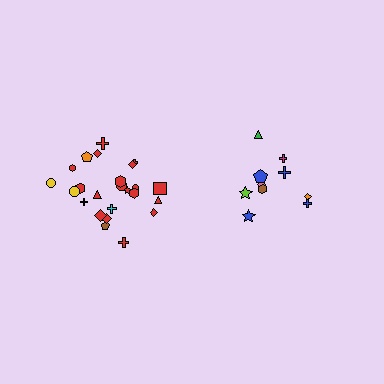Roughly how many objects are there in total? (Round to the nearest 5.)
Roughly 35 objects in total.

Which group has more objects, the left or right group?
The left group.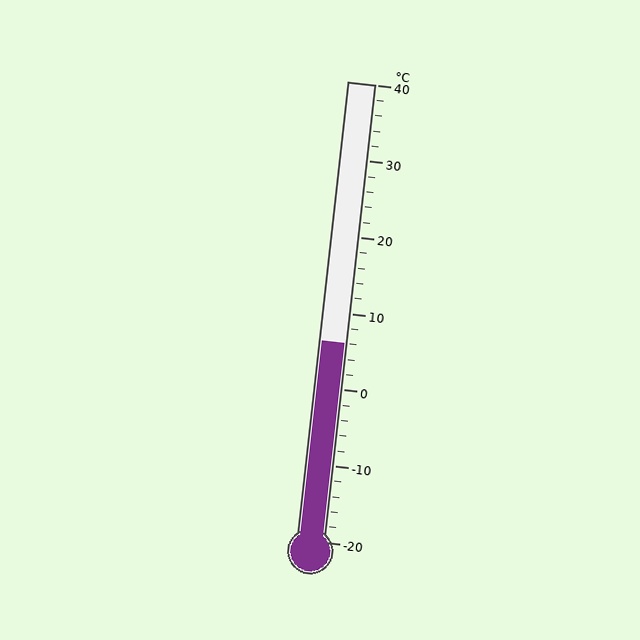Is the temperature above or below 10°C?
The temperature is below 10°C.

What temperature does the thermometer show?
The thermometer shows approximately 6°C.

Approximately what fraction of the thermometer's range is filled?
The thermometer is filled to approximately 45% of its range.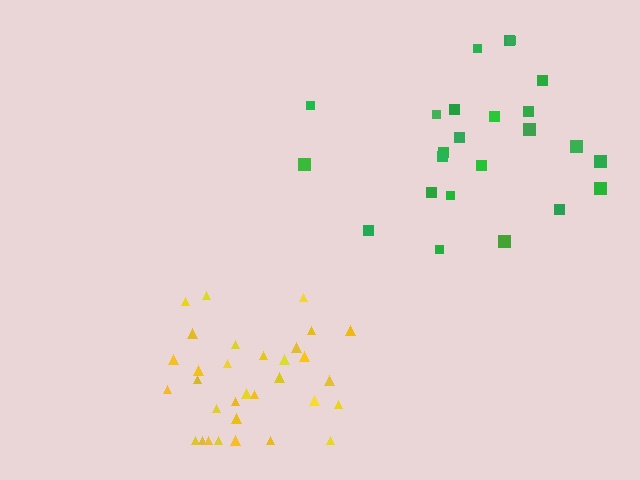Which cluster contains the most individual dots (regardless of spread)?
Yellow (32).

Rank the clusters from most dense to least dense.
yellow, green.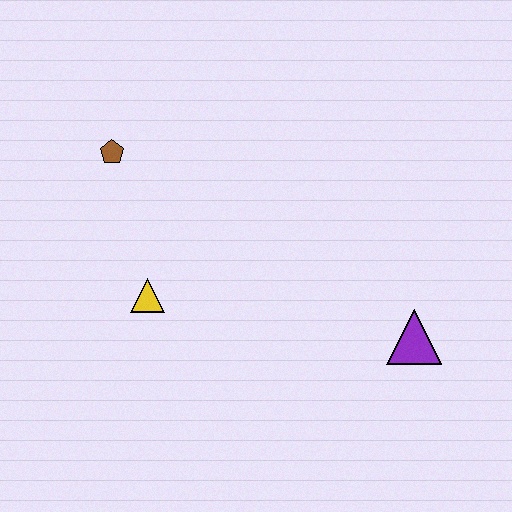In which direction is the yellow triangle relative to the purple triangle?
The yellow triangle is to the left of the purple triangle.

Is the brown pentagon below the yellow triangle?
No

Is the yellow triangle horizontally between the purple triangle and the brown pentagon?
Yes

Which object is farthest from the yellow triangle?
The purple triangle is farthest from the yellow triangle.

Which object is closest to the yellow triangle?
The brown pentagon is closest to the yellow triangle.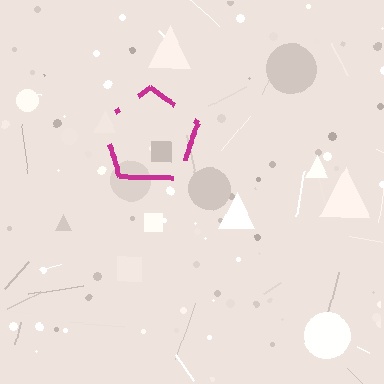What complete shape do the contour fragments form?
The contour fragments form a pentagon.